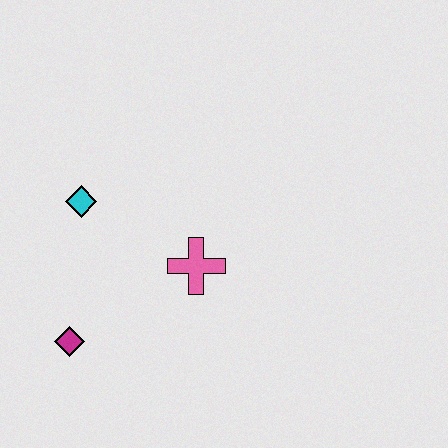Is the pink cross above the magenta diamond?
Yes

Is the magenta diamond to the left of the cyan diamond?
Yes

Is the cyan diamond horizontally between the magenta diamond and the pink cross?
Yes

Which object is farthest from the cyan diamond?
The magenta diamond is farthest from the cyan diamond.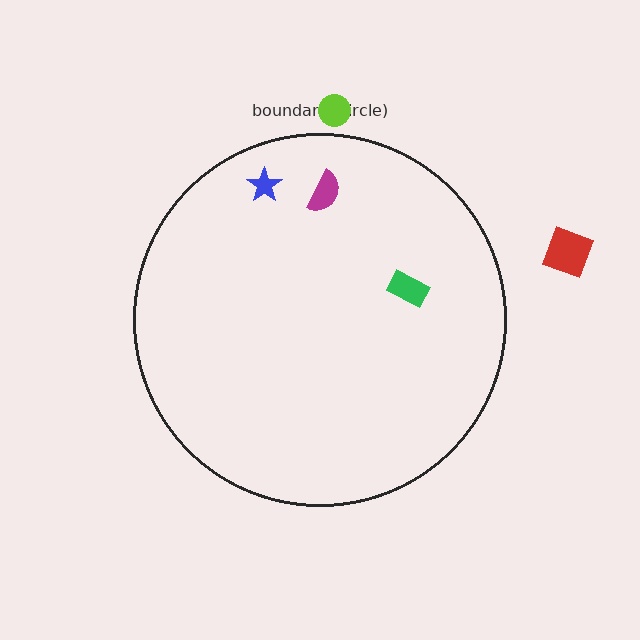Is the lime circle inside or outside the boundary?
Outside.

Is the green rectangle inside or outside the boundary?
Inside.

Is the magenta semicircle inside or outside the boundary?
Inside.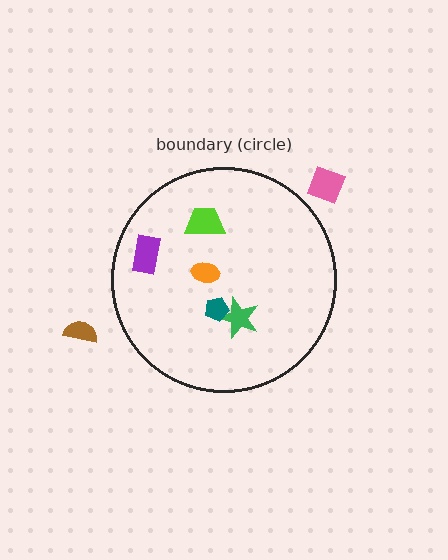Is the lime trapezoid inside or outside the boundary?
Inside.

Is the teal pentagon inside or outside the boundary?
Inside.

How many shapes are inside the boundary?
5 inside, 2 outside.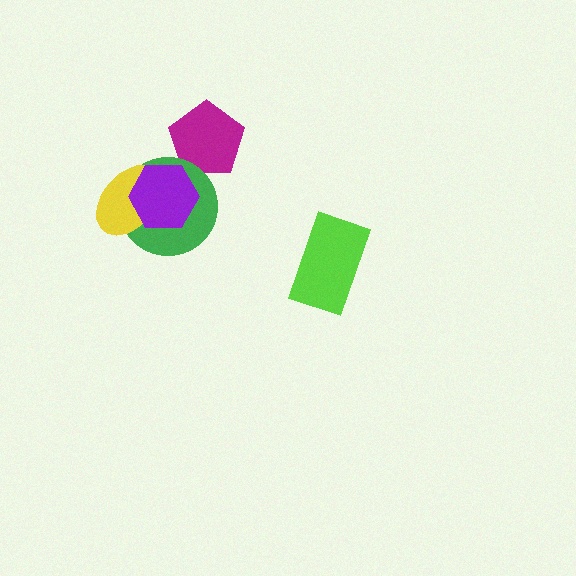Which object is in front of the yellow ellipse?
The purple hexagon is in front of the yellow ellipse.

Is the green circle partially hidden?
Yes, it is partially covered by another shape.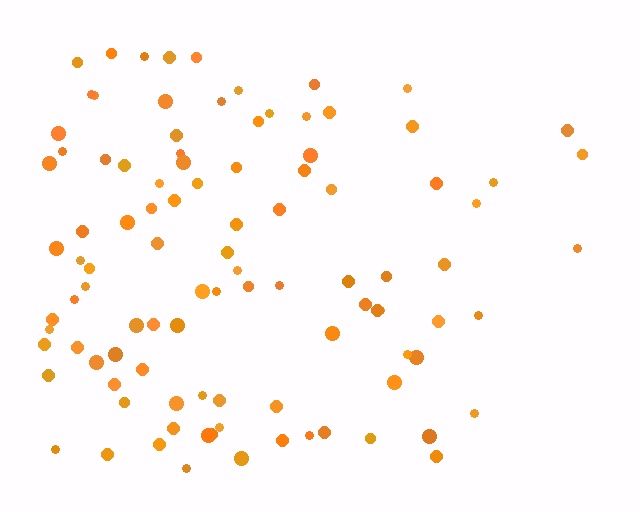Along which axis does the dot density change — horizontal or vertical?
Horizontal.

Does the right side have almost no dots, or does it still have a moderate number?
Still a moderate number, just noticeably fewer than the left.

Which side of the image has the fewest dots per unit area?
The right.